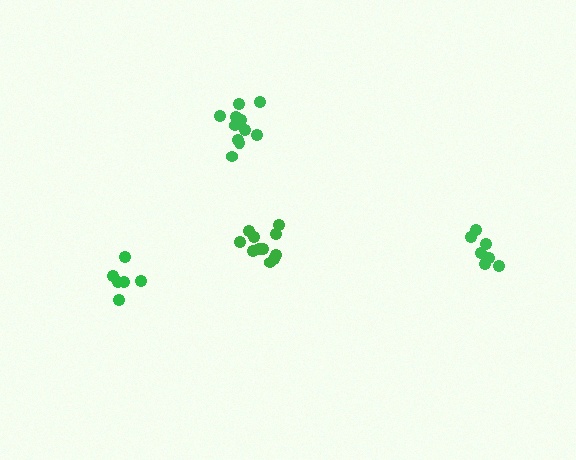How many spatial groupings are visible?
There are 4 spatial groupings.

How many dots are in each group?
Group 1: 6 dots, Group 2: 11 dots, Group 3: 7 dots, Group 4: 11 dots (35 total).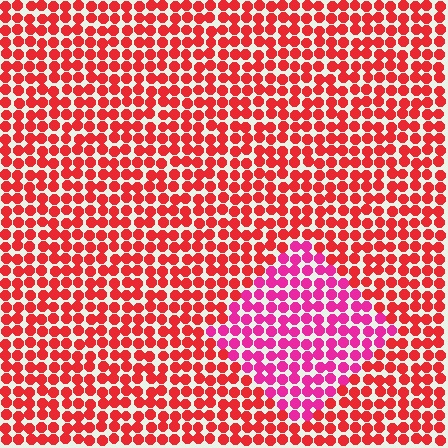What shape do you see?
I see a diamond.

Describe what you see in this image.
The image is filled with small red elements in a uniform arrangement. A diamond-shaped region is visible where the elements are tinted to a slightly different hue, forming a subtle color boundary.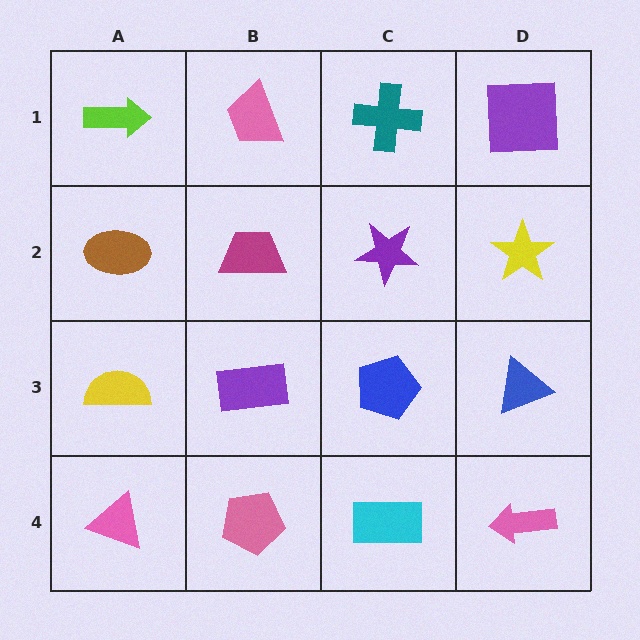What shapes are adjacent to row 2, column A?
A lime arrow (row 1, column A), a yellow semicircle (row 3, column A), a magenta trapezoid (row 2, column B).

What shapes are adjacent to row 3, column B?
A magenta trapezoid (row 2, column B), a pink pentagon (row 4, column B), a yellow semicircle (row 3, column A), a blue pentagon (row 3, column C).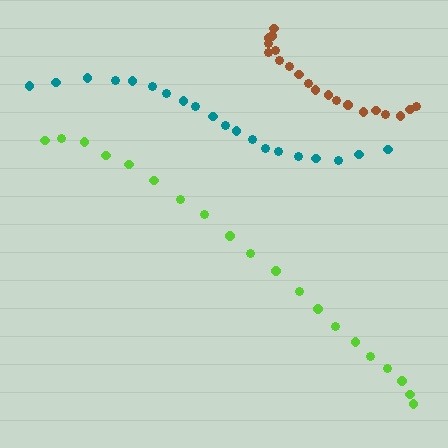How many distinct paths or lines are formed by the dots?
There are 3 distinct paths.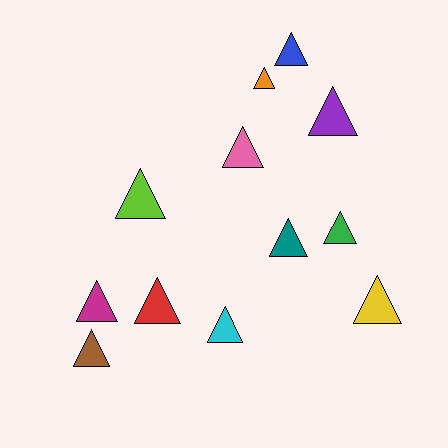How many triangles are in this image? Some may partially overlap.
There are 12 triangles.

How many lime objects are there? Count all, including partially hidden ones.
There is 1 lime object.